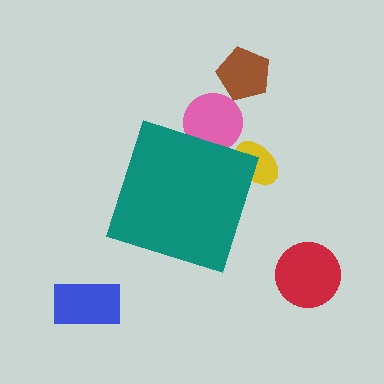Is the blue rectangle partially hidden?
No, the blue rectangle is fully visible.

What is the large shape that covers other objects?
A teal diamond.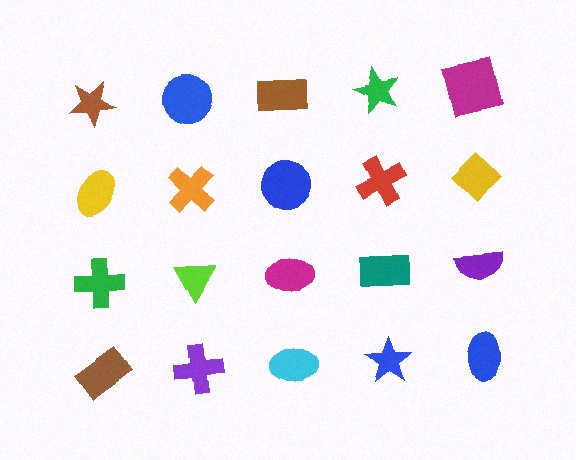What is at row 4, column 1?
A brown rectangle.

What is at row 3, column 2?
A lime triangle.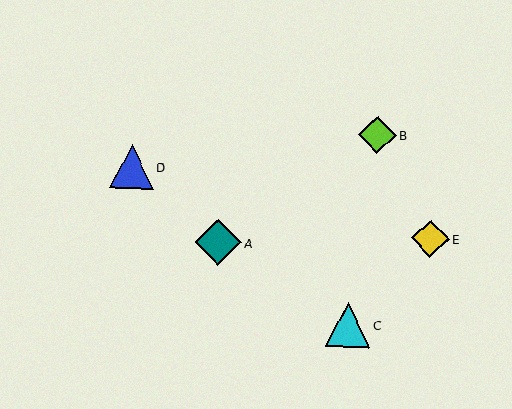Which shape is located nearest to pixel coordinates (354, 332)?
The cyan triangle (labeled C) at (348, 325) is nearest to that location.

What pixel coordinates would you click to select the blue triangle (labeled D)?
Click at (131, 167) to select the blue triangle D.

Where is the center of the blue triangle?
The center of the blue triangle is at (131, 167).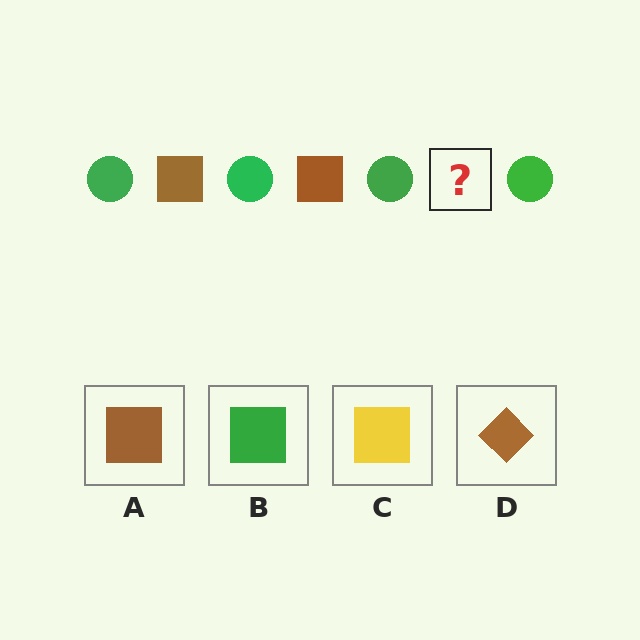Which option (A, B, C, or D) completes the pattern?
A.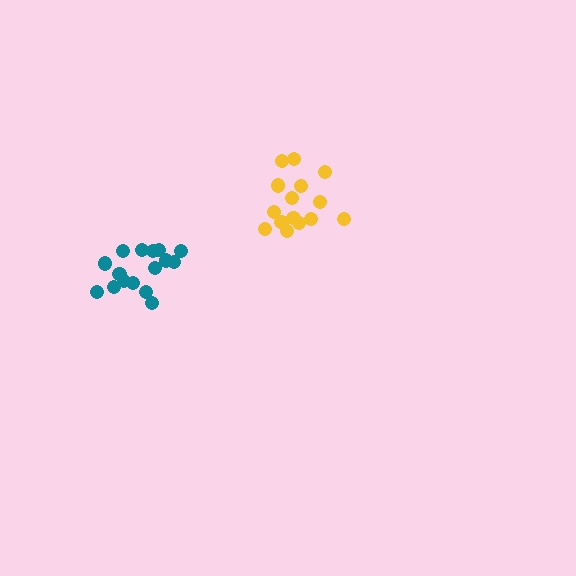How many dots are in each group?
Group 1: 15 dots, Group 2: 16 dots (31 total).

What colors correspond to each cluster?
The clusters are colored: yellow, teal.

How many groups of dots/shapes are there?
There are 2 groups.